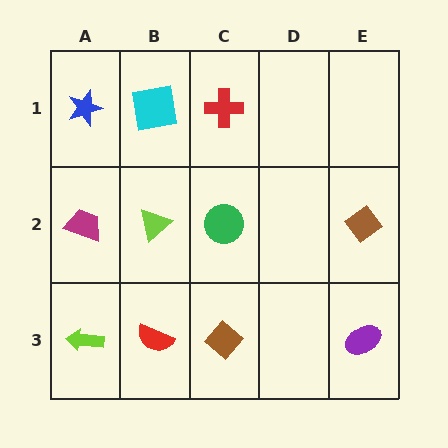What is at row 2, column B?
A lime triangle.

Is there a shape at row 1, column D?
No, that cell is empty.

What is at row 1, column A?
A blue star.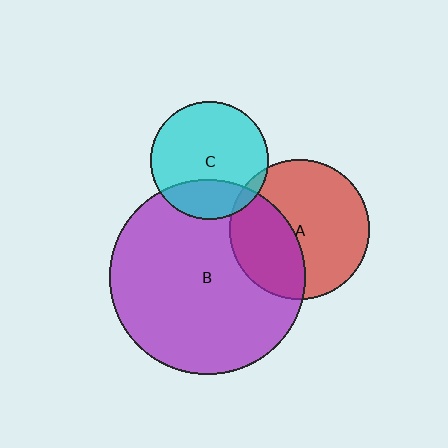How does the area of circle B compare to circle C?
Approximately 2.8 times.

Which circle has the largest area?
Circle B (purple).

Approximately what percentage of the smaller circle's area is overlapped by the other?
Approximately 5%.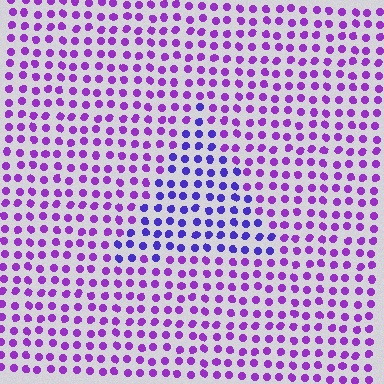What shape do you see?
I see a triangle.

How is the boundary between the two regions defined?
The boundary is defined purely by a slight shift in hue (about 33 degrees). Spacing, size, and orientation are identical on both sides.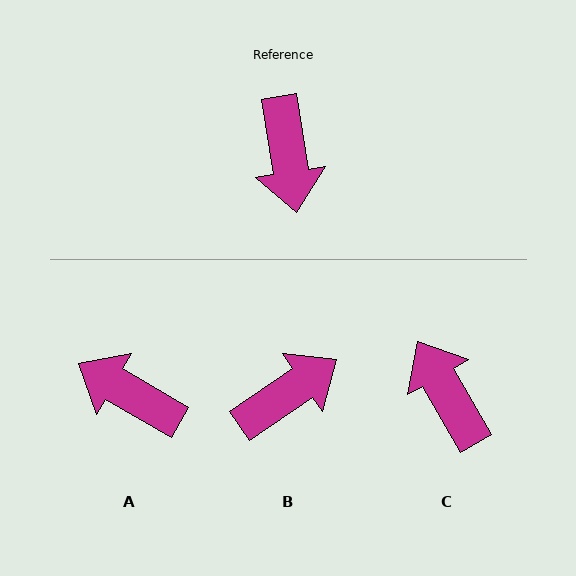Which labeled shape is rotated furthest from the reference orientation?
C, about 159 degrees away.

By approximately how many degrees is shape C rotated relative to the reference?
Approximately 159 degrees clockwise.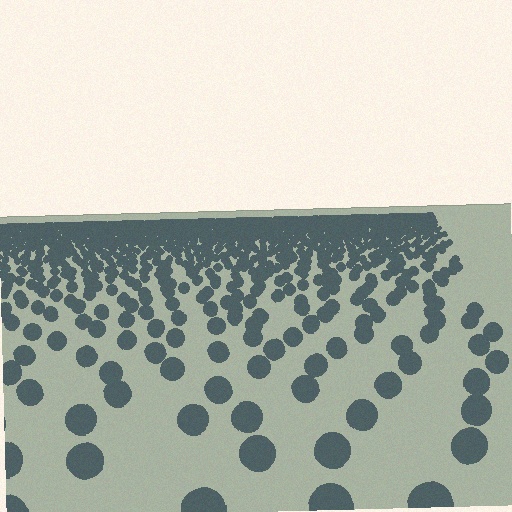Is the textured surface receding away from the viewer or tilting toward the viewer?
The surface is receding away from the viewer. Texture elements get smaller and denser toward the top.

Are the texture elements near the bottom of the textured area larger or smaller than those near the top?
Larger. Near the bottom, elements are closer to the viewer and appear at a bigger on-screen size.